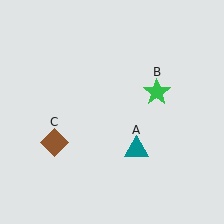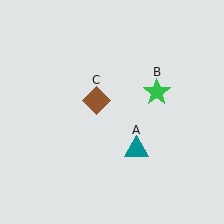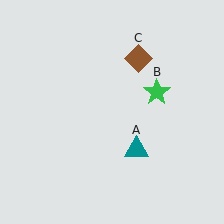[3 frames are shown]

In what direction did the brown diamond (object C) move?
The brown diamond (object C) moved up and to the right.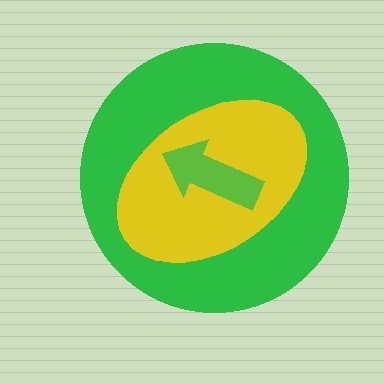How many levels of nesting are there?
3.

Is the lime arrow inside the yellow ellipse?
Yes.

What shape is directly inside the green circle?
The yellow ellipse.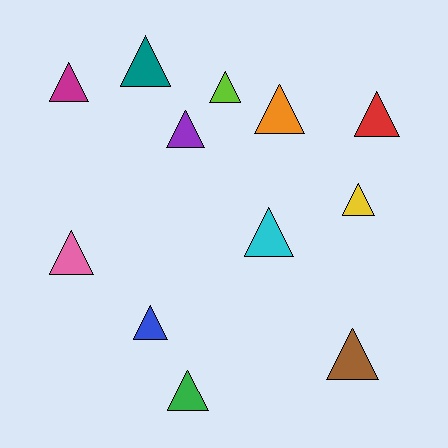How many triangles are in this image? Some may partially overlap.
There are 12 triangles.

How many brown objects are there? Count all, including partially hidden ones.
There is 1 brown object.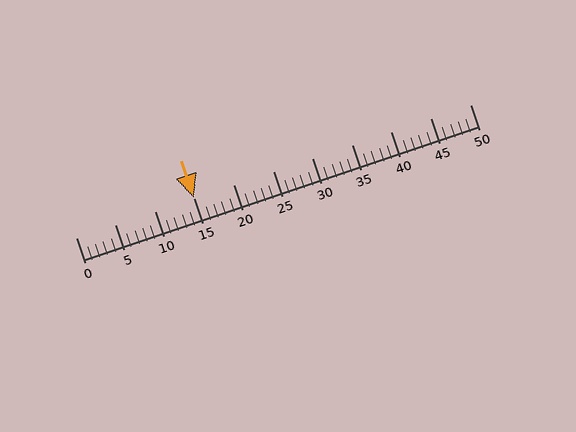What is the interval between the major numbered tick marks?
The major tick marks are spaced 5 units apart.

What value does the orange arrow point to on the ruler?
The orange arrow points to approximately 15.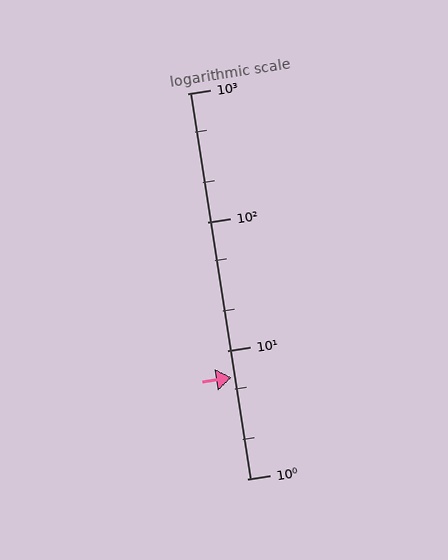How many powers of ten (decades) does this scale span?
The scale spans 3 decades, from 1 to 1000.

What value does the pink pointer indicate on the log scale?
The pointer indicates approximately 6.1.